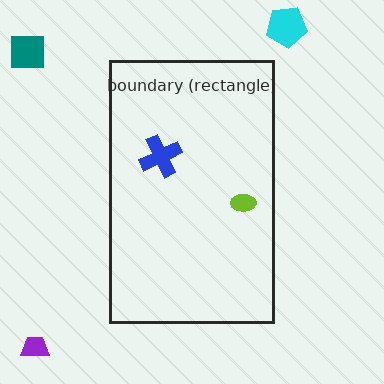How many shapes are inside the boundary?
2 inside, 3 outside.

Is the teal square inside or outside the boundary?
Outside.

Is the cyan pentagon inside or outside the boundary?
Outside.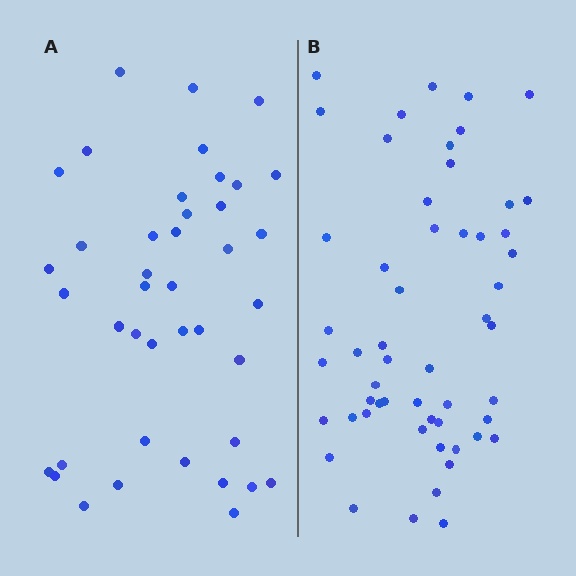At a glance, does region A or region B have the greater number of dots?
Region B (the right region) has more dots.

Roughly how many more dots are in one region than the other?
Region B has approximately 15 more dots than region A.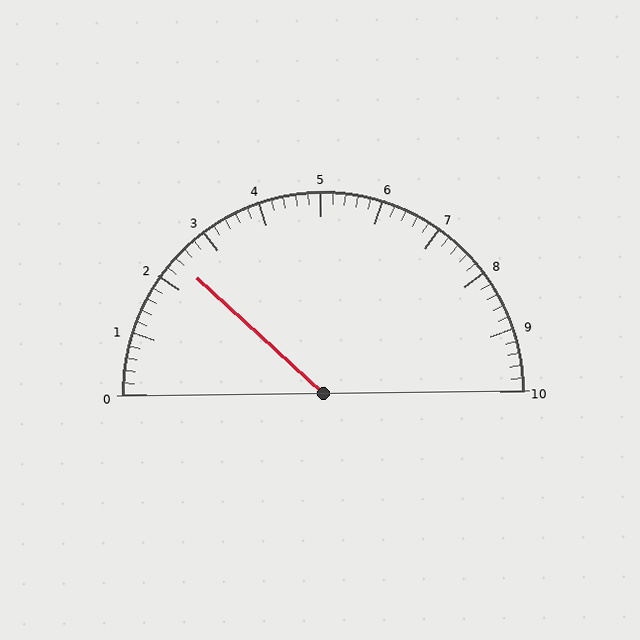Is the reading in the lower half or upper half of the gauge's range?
The reading is in the lower half of the range (0 to 10).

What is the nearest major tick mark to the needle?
The nearest major tick mark is 2.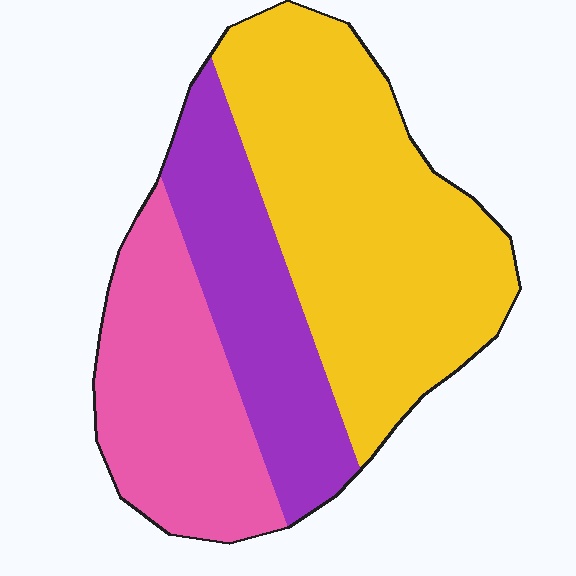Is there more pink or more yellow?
Yellow.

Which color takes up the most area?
Yellow, at roughly 50%.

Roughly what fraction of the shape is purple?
Purple takes up about one quarter (1/4) of the shape.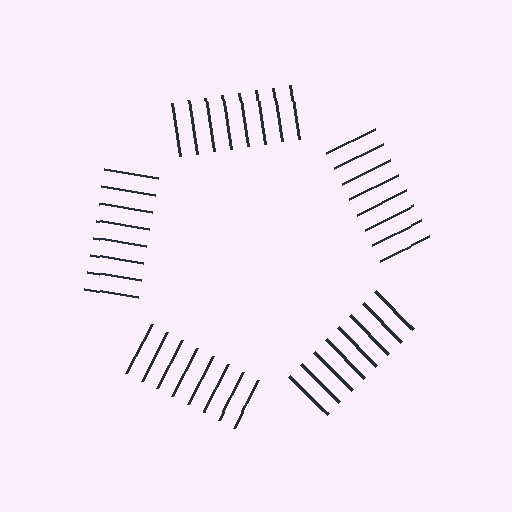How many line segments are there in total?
40 — 8 along each of the 5 edges.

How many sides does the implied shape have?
5 sides — the line-ends trace a pentagon.